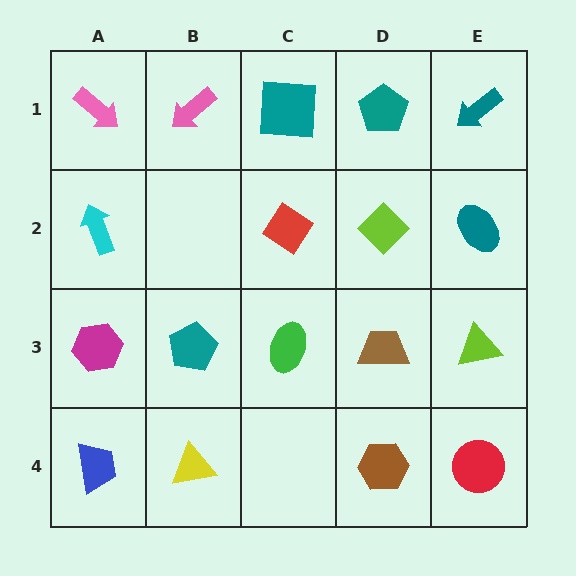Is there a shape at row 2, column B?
No, that cell is empty.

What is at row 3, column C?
A green ellipse.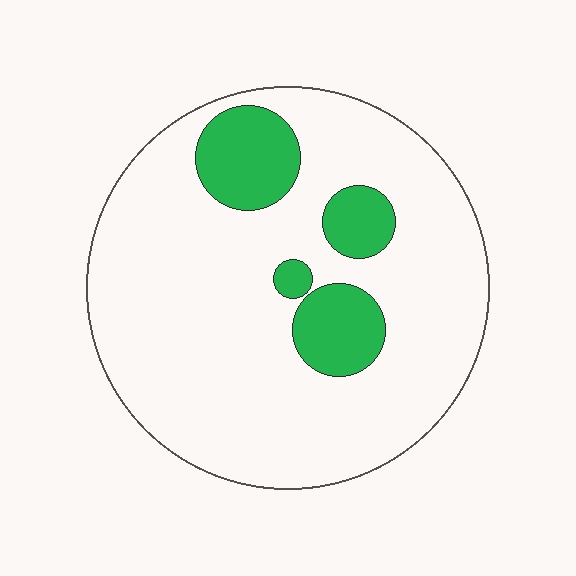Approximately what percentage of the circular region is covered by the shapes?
Approximately 15%.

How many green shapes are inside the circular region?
4.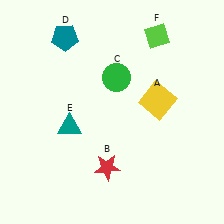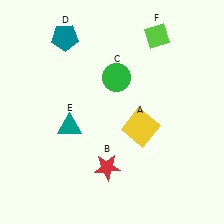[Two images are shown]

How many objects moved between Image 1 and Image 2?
1 object moved between the two images.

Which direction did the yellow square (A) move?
The yellow square (A) moved down.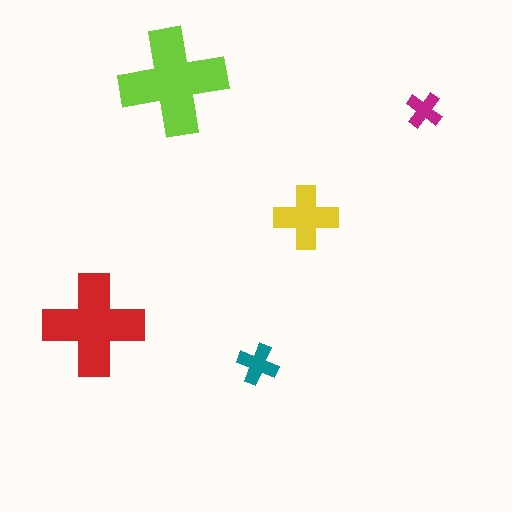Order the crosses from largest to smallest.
the lime one, the red one, the yellow one, the teal one, the magenta one.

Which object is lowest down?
The teal cross is bottommost.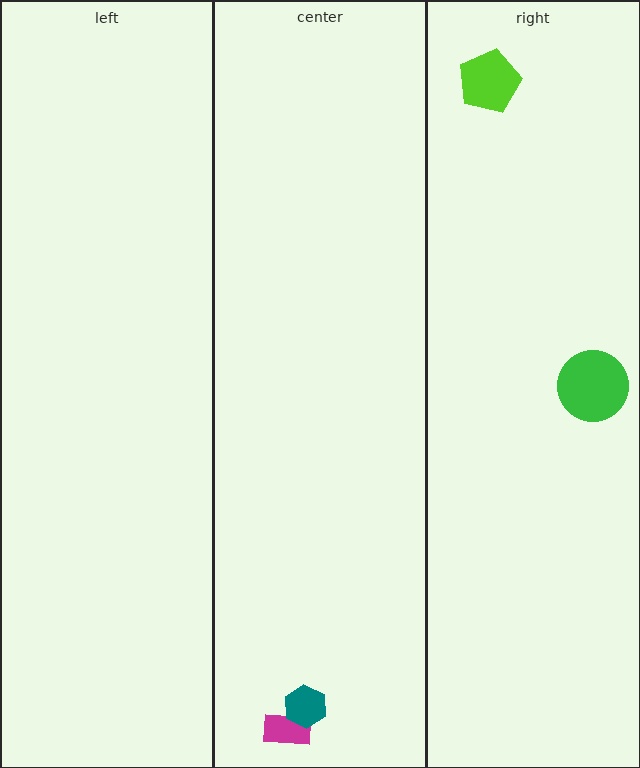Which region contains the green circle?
The right region.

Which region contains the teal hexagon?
The center region.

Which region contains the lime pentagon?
The right region.